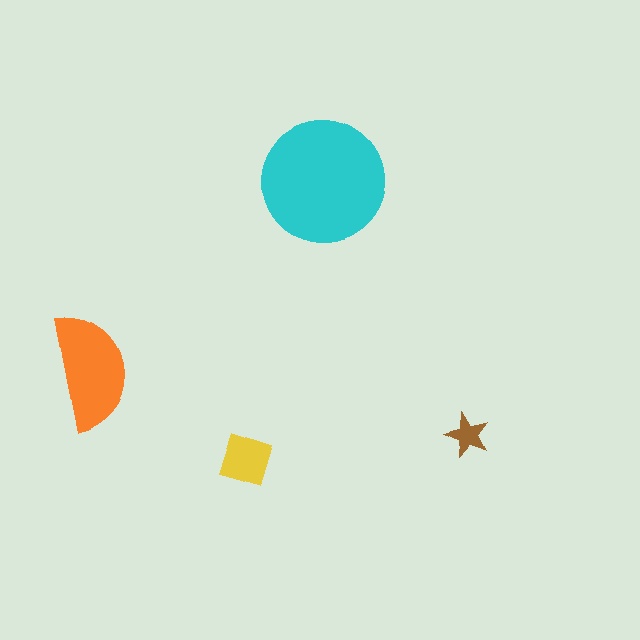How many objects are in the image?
There are 4 objects in the image.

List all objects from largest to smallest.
The cyan circle, the orange semicircle, the yellow diamond, the brown star.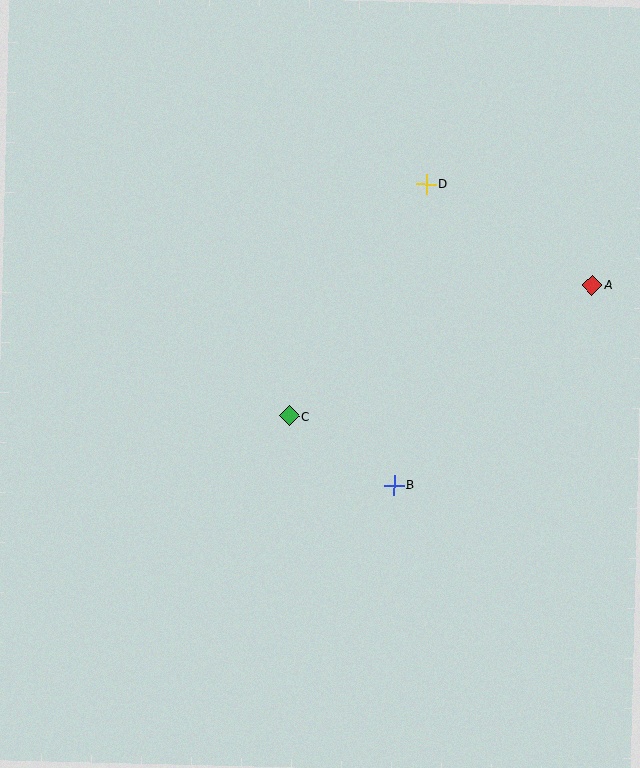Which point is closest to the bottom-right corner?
Point B is closest to the bottom-right corner.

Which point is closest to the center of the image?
Point C at (290, 416) is closest to the center.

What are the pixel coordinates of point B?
Point B is at (394, 485).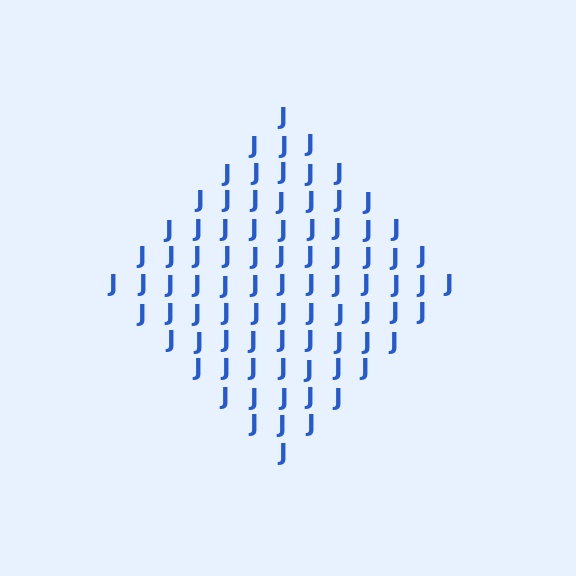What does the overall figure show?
The overall figure shows a diamond.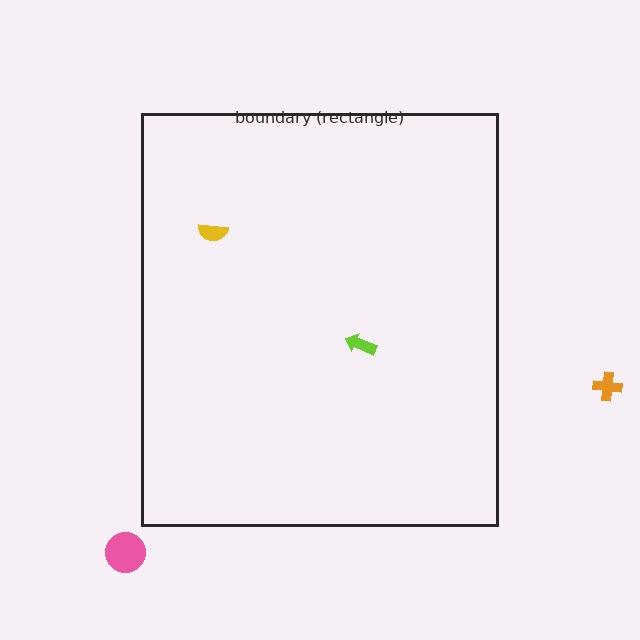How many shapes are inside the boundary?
2 inside, 2 outside.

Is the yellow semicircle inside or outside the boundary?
Inside.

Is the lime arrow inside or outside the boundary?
Inside.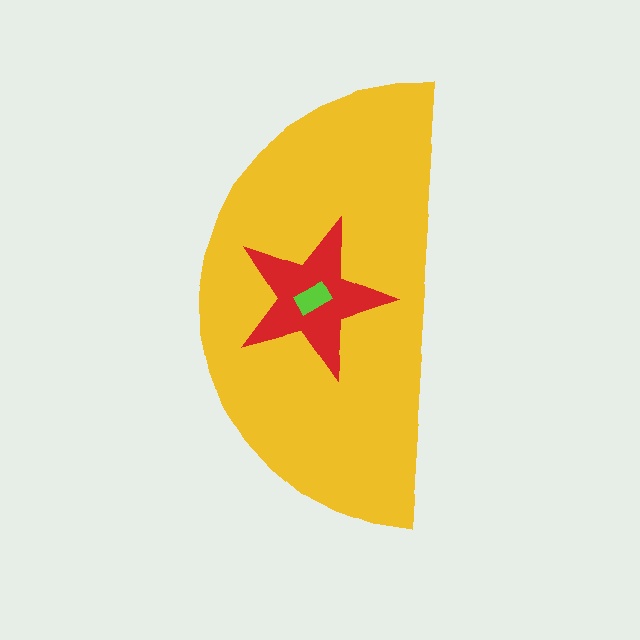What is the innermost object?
The lime rectangle.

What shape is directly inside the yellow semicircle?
The red star.